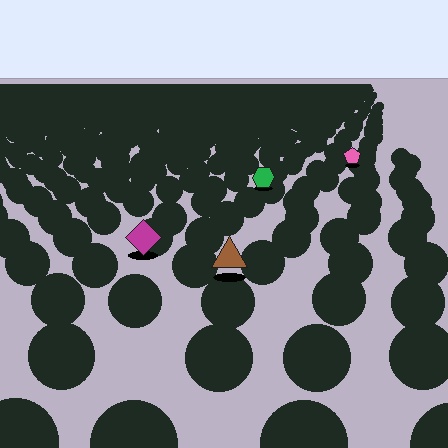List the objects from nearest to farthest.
From nearest to farthest: the brown triangle, the magenta diamond, the green hexagon, the pink pentagon.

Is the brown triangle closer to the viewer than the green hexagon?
Yes. The brown triangle is closer — you can tell from the texture gradient: the ground texture is coarser near it.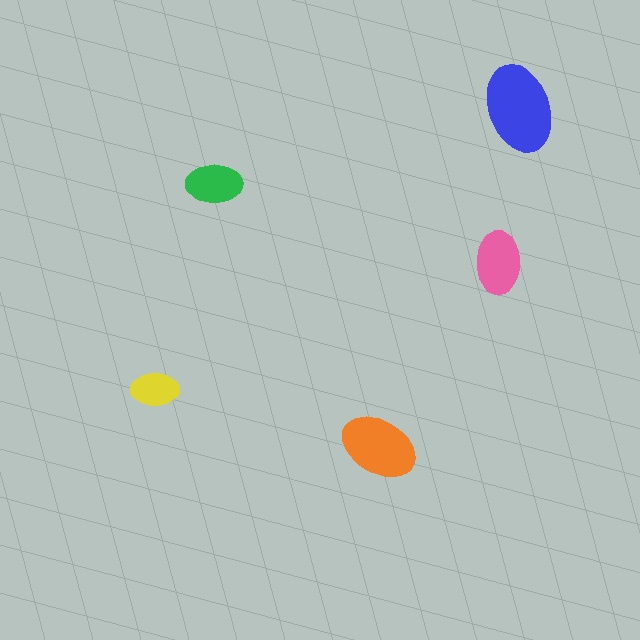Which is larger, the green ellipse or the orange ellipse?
The orange one.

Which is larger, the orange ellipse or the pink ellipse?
The orange one.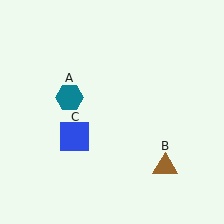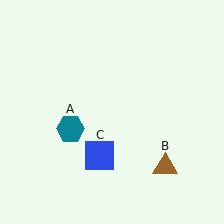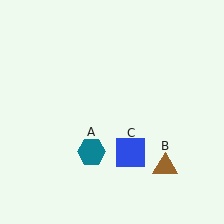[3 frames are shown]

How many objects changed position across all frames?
2 objects changed position: teal hexagon (object A), blue square (object C).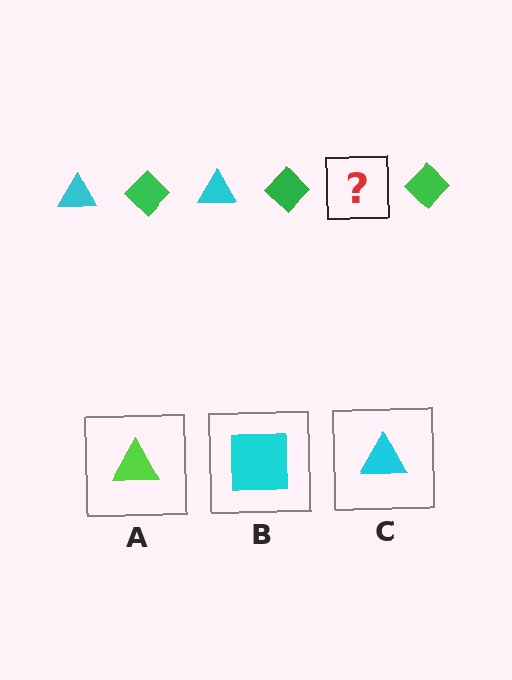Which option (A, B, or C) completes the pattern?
C.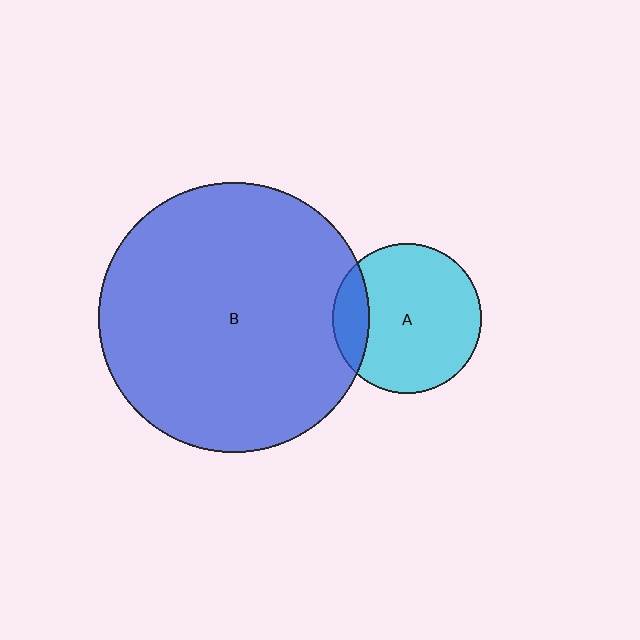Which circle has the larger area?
Circle B (blue).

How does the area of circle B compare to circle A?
Approximately 3.3 times.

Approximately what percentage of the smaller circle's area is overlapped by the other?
Approximately 15%.